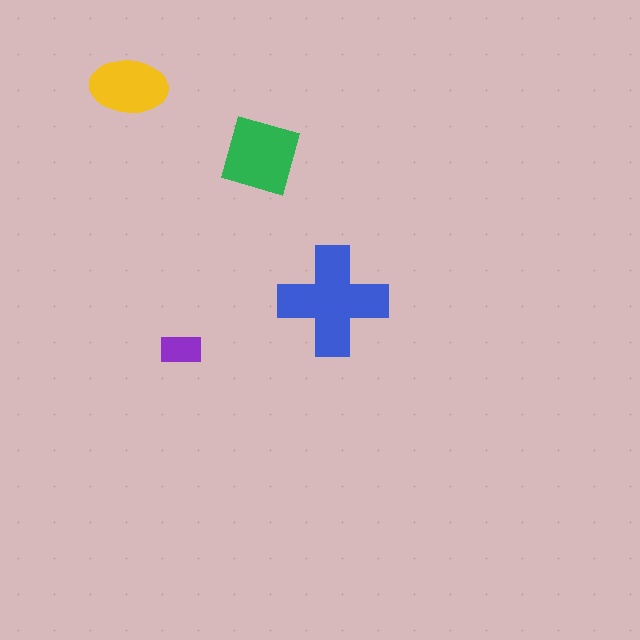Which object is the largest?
The blue cross.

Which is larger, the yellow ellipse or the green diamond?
The green diamond.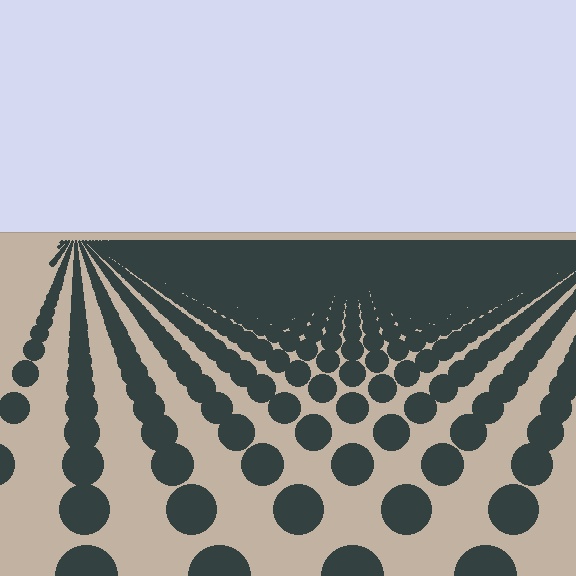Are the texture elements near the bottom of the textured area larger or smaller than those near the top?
Larger. Near the bottom, elements are closer to the viewer and appear at a bigger on-screen size.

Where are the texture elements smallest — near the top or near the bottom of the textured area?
Near the top.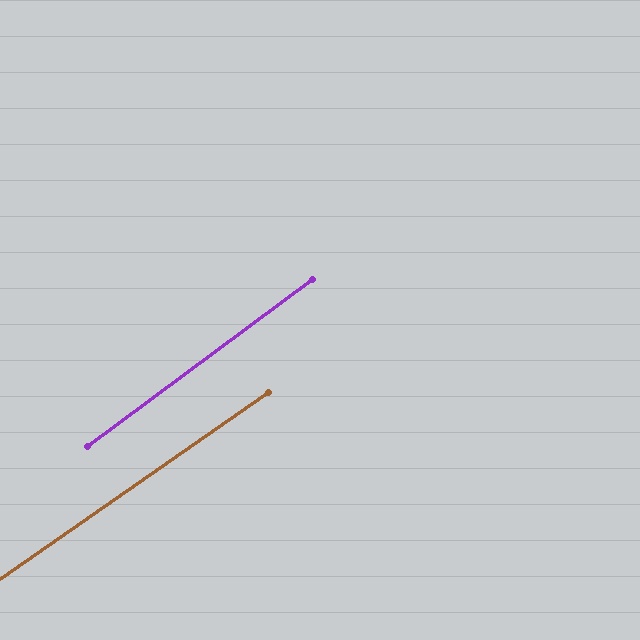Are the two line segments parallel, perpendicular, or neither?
Parallel — their directions differ by only 1.9°.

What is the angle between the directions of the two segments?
Approximately 2 degrees.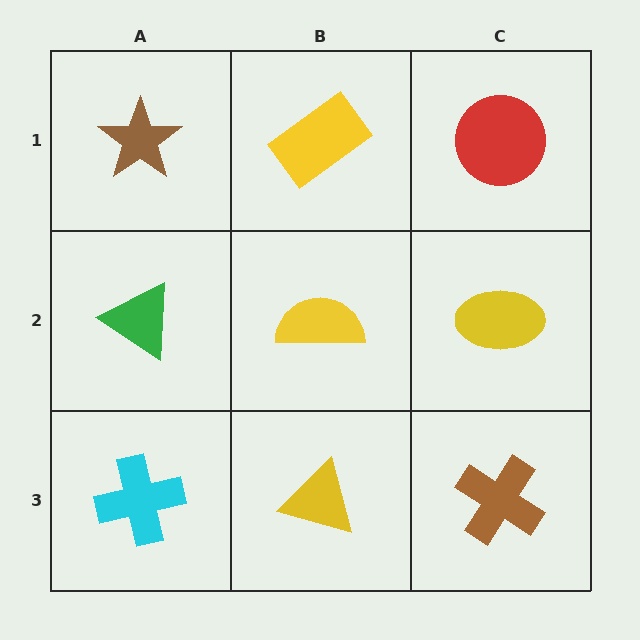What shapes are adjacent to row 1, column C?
A yellow ellipse (row 2, column C), a yellow rectangle (row 1, column B).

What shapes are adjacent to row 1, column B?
A yellow semicircle (row 2, column B), a brown star (row 1, column A), a red circle (row 1, column C).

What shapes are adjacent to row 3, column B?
A yellow semicircle (row 2, column B), a cyan cross (row 3, column A), a brown cross (row 3, column C).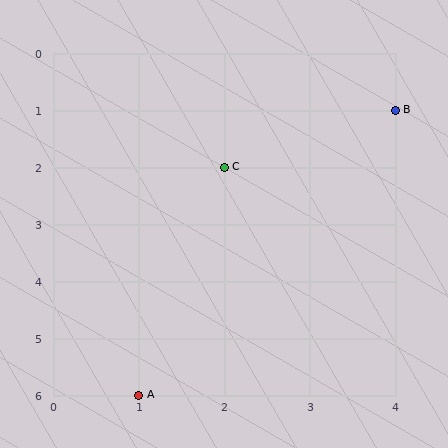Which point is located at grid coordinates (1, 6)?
Point A is at (1, 6).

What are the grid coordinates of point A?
Point A is at grid coordinates (1, 6).